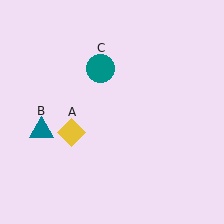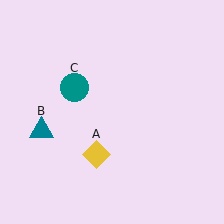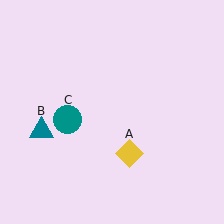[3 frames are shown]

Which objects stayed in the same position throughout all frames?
Teal triangle (object B) remained stationary.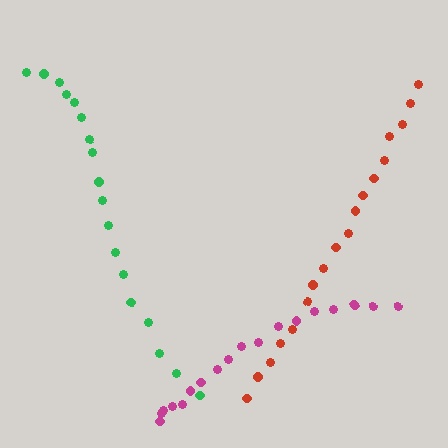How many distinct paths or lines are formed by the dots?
There are 3 distinct paths.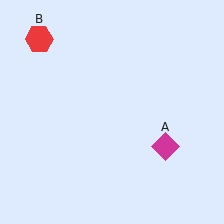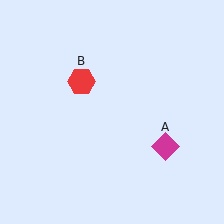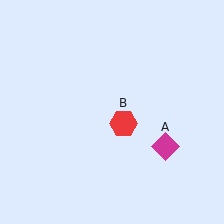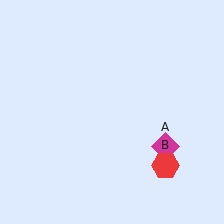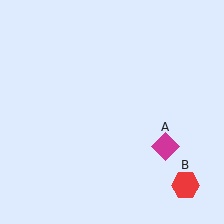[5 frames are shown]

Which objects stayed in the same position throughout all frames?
Magenta diamond (object A) remained stationary.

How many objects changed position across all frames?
1 object changed position: red hexagon (object B).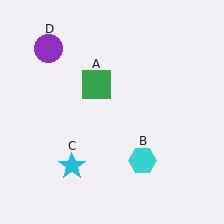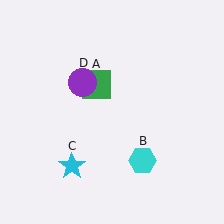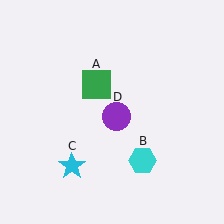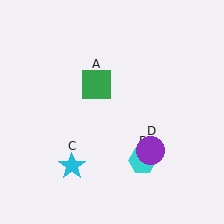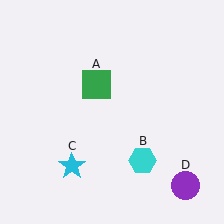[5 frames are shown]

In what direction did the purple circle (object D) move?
The purple circle (object D) moved down and to the right.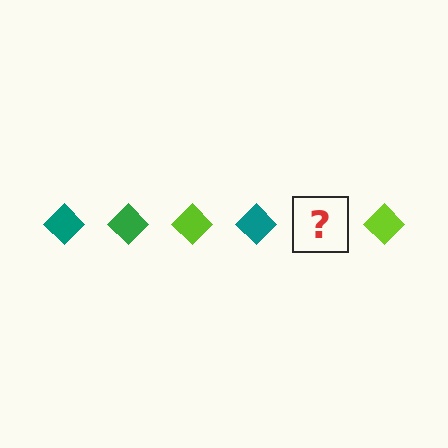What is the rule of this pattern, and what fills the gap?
The rule is that the pattern cycles through teal, green, lime diamonds. The gap should be filled with a green diamond.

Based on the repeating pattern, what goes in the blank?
The blank should be a green diamond.